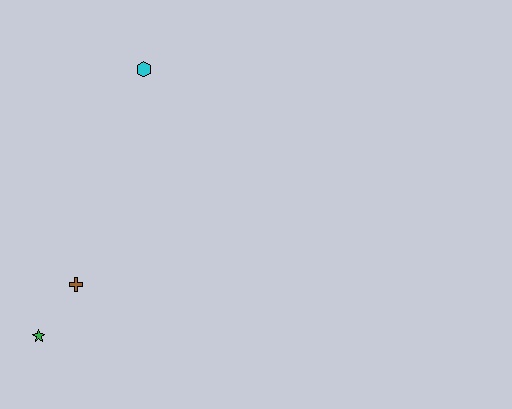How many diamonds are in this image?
There are no diamonds.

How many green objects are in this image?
There is 1 green object.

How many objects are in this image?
There are 3 objects.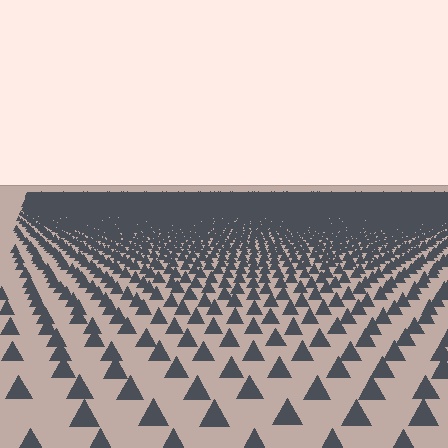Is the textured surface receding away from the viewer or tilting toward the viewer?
The surface is receding away from the viewer. Texture elements get smaller and denser toward the top.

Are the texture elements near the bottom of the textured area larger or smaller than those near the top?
Larger. Near the bottom, elements are closer to the viewer and appear at a bigger on-screen size.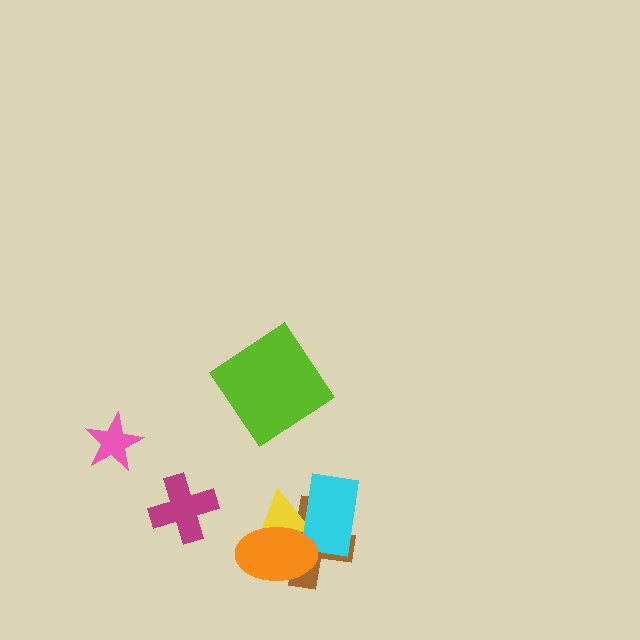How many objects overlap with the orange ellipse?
3 objects overlap with the orange ellipse.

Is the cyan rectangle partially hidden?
Yes, it is partially covered by another shape.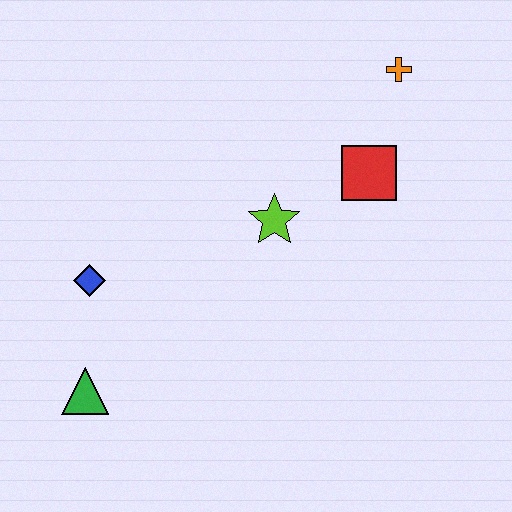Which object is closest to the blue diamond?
The green triangle is closest to the blue diamond.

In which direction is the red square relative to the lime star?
The red square is to the right of the lime star.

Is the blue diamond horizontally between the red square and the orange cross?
No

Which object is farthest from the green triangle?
The orange cross is farthest from the green triangle.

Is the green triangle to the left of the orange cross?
Yes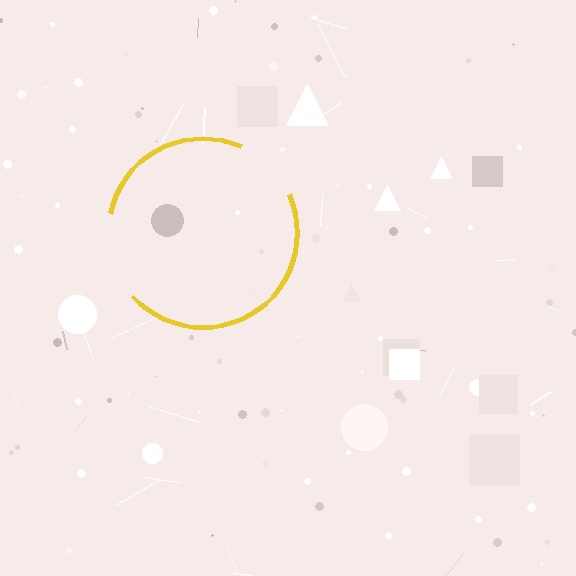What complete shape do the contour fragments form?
The contour fragments form a circle.